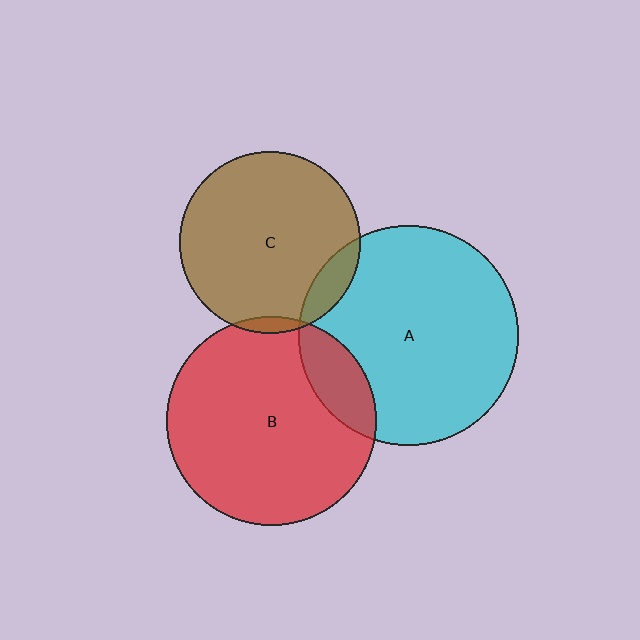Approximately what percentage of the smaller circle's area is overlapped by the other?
Approximately 10%.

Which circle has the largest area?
Circle A (cyan).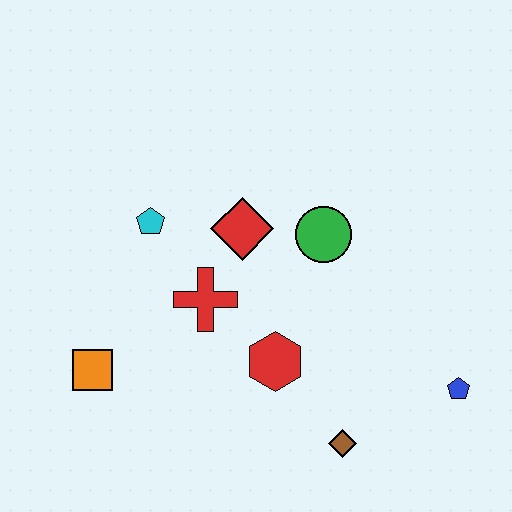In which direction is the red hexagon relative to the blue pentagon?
The red hexagon is to the left of the blue pentagon.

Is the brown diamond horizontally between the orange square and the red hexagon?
No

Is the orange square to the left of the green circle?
Yes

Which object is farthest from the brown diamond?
The cyan pentagon is farthest from the brown diamond.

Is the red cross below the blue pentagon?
No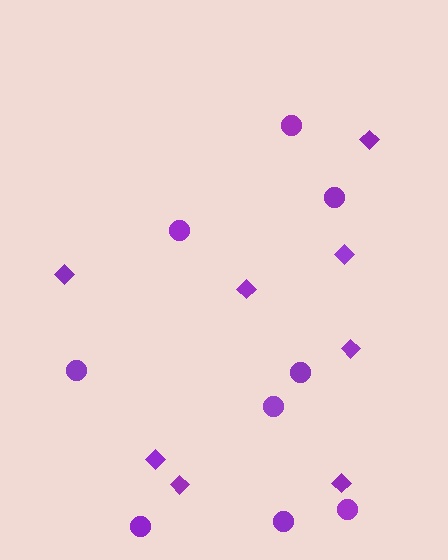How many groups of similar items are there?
There are 2 groups: one group of circles (9) and one group of diamonds (8).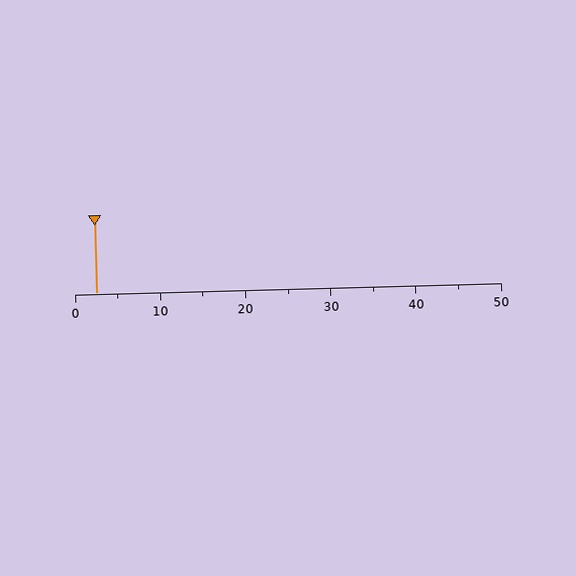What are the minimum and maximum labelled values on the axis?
The axis runs from 0 to 50.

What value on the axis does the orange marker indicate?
The marker indicates approximately 2.5.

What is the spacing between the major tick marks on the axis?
The major ticks are spaced 10 apart.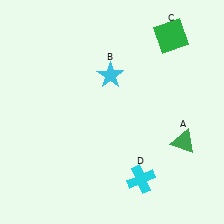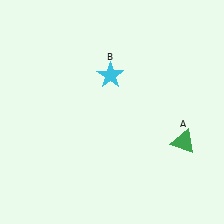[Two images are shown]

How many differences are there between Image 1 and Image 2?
There are 2 differences between the two images.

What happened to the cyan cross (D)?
The cyan cross (D) was removed in Image 2. It was in the bottom-right area of Image 1.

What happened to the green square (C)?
The green square (C) was removed in Image 2. It was in the top-right area of Image 1.